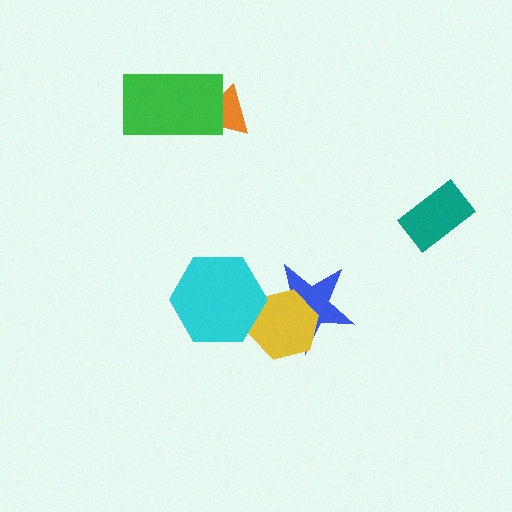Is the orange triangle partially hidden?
Yes, it is partially covered by another shape.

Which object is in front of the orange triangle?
The green rectangle is in front of the orange triangle.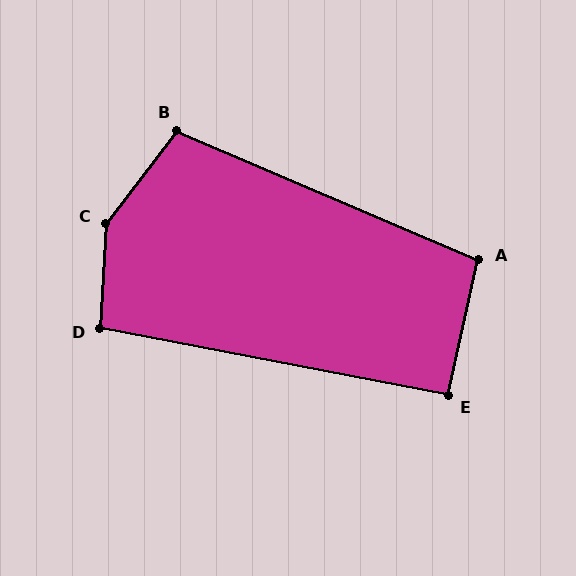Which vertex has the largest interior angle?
C, at approximately 147 degrees.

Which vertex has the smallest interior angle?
E, at approximately 92 degrees.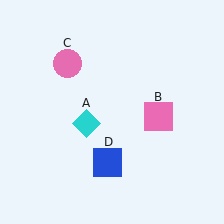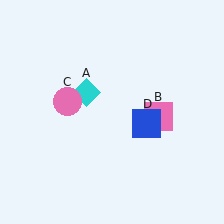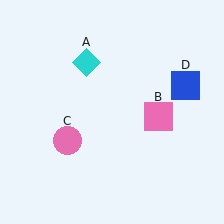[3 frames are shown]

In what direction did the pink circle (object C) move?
The pink circle (object C) moved down.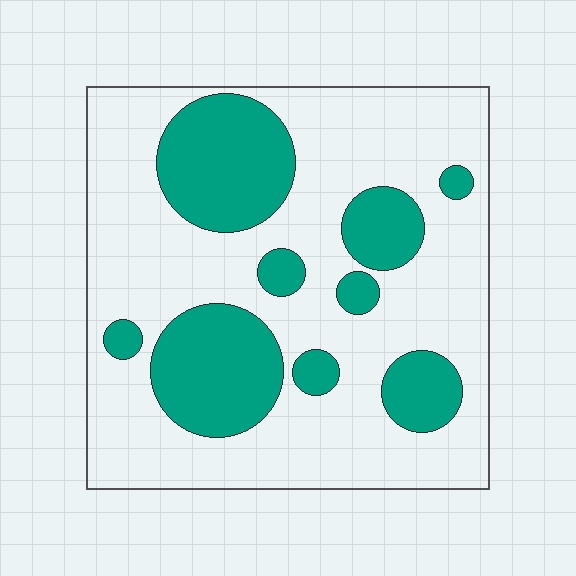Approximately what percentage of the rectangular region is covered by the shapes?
Approximately 30%.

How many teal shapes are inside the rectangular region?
9.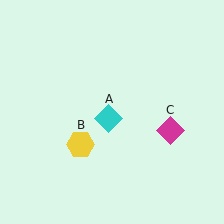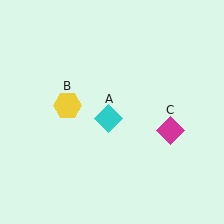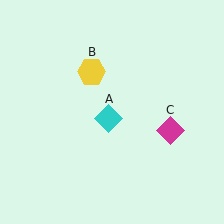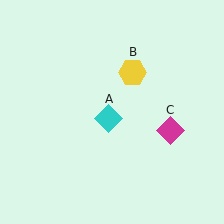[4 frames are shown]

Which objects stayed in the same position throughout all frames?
Cyan diamond (object A) and magenta diamond (object C) remained stationary.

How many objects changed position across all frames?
1 object changed position: yellow hexagon (object B).